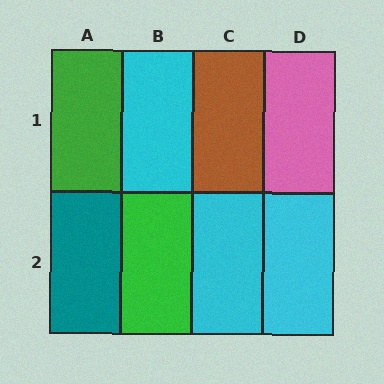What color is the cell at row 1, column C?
Brown.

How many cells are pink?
1 cell is pink.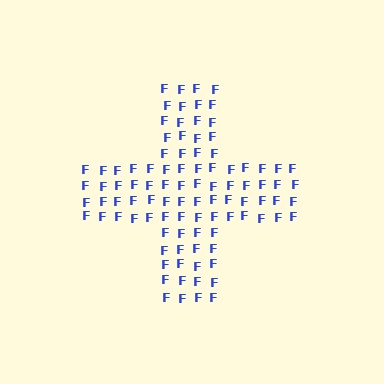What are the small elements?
The small elements are letter F's.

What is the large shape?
The large shape is a cross.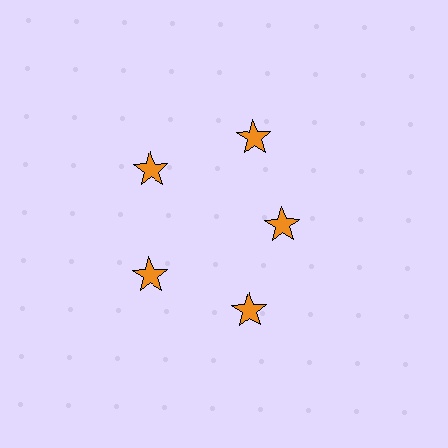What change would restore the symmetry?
The symmetry would be restored by moving it outward, back onto the ring so that all 5 stars sit at equal angles and equal distance from the center.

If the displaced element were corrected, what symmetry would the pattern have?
It would have 5-fold rotational symmetry — the pattern would map onto itself every 72 degrees.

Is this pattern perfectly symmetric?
No. The 5 orange stars are arranged in a ring, but one element near the 3 o'clock position is pulled inward toward the center, breaking the 5-fold rotational symmetry.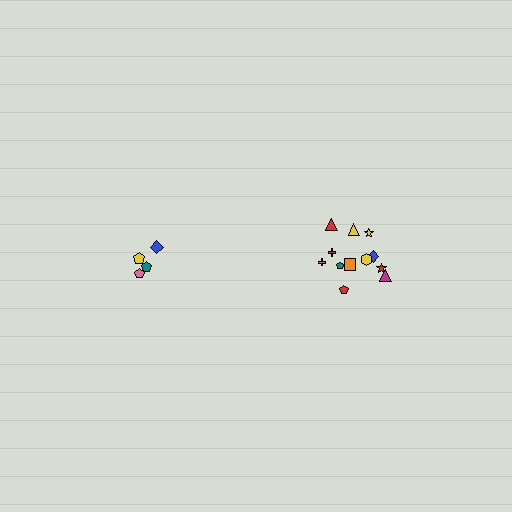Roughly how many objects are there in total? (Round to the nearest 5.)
Roughly 15 objects in total.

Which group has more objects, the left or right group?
The right group.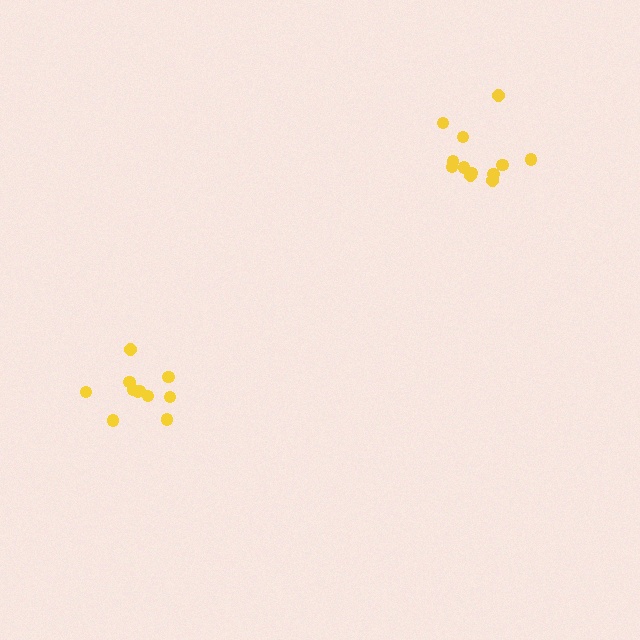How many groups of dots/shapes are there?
There are 2 groups.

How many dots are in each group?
Group 1: 11 dots, Group 2: 12 dots (23 total).